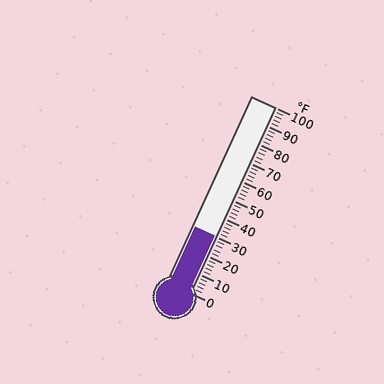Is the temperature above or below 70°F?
The temperature is below 70°F.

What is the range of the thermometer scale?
The thermometer scale ranges from 0°F to 100°F.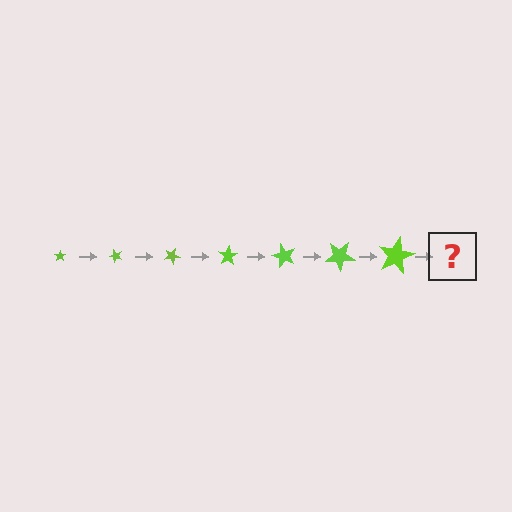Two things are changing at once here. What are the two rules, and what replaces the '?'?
The two rules are that the star grows larger each step and it rotates 50 degrees each step. The '?' should be a star, larger than the previous one and rotated 350 degrees from the start.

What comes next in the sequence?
The next element should be a star, larger than the previous one and rotated 350 degrees from the start.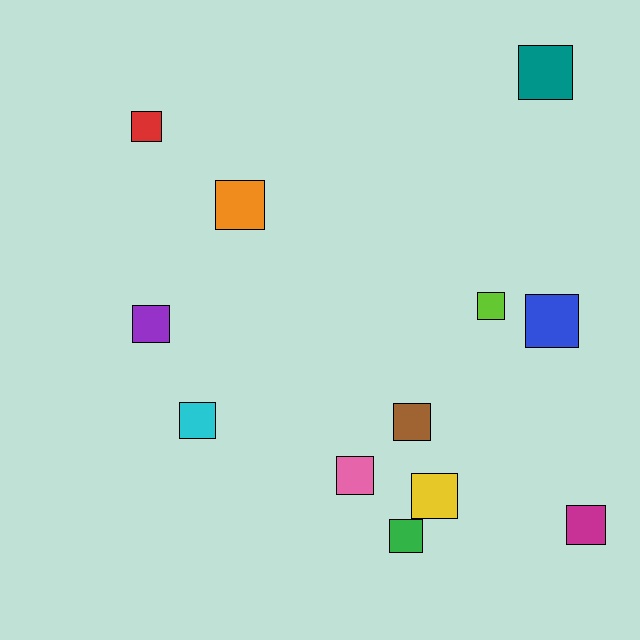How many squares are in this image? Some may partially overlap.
There are 12 squares.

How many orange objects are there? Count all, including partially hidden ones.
There is 1 orange object.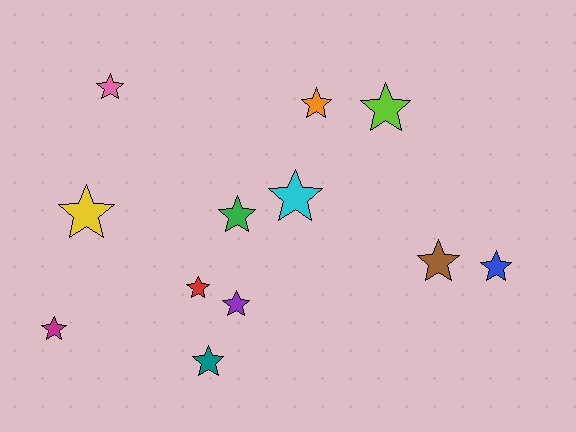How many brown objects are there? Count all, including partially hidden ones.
There is 1 brown object.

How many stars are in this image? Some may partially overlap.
There are 12 stars.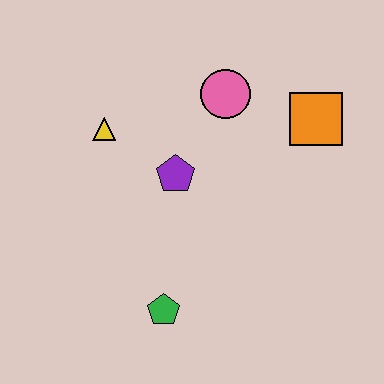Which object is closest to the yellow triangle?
The purple pentagon is closest to the yellow triangle.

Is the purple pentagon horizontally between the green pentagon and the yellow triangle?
No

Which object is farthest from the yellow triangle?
The orange square is farthest from the yellow triangle.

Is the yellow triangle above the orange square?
No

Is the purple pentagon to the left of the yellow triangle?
No